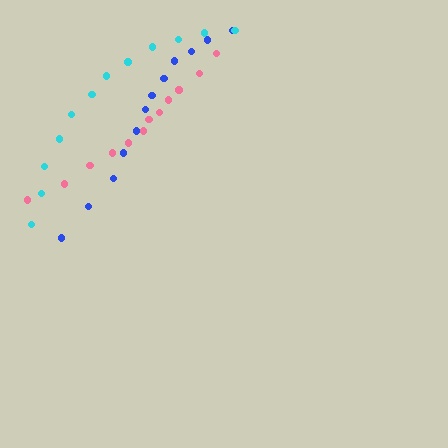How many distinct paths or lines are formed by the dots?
There are 3 distinct paths.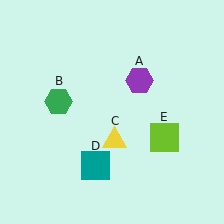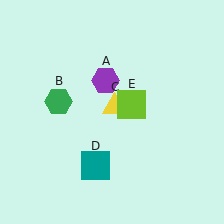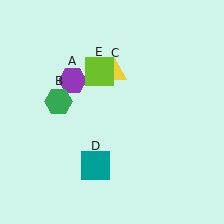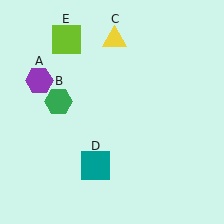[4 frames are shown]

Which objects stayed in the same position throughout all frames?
Green hexagon (object B) and teal square (object D) remained stationary.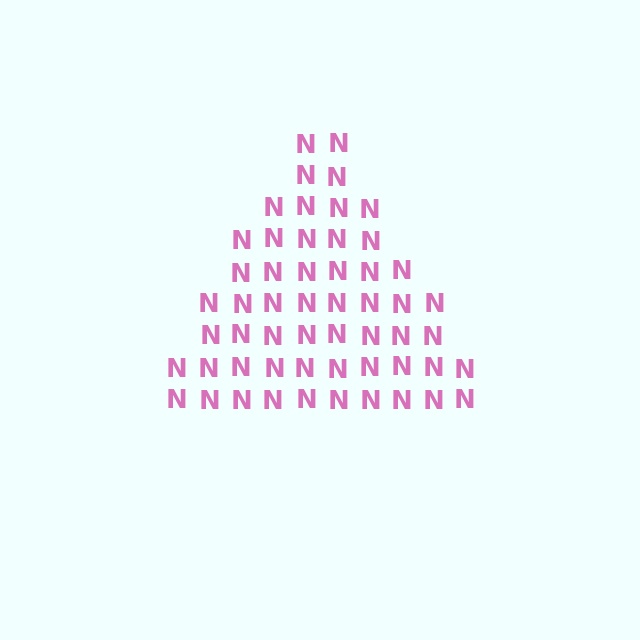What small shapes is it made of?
It is made of small letter N's.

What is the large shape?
The large shape is a triangle.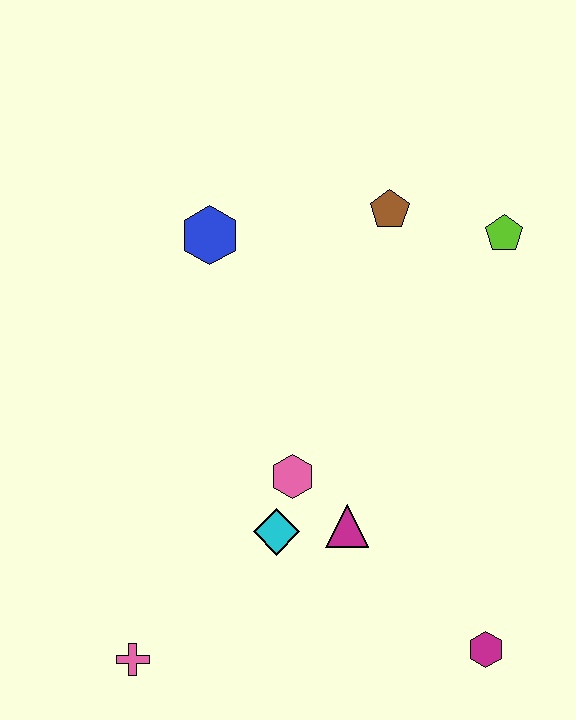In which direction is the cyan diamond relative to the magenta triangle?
The cyan diamond is to the left of the magenta triangle.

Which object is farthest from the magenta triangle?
The lime pentagon is farthest from the magenta triangle.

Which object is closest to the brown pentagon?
The lime pentagon is closest to the brown pentagon.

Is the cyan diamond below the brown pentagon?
Yes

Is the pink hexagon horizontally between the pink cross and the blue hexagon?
No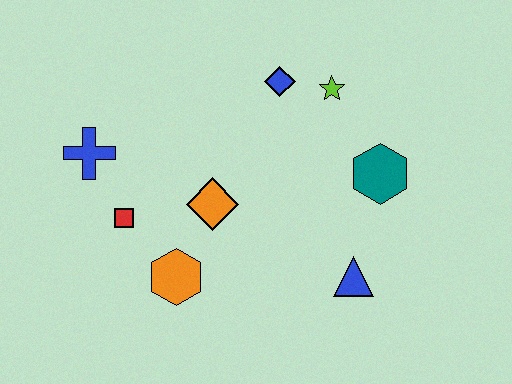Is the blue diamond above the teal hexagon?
Yes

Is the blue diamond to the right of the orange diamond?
Yes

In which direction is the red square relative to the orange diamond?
The red square is to the left of the orange diamond.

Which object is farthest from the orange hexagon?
The lime star is farthest from the orange hexagon.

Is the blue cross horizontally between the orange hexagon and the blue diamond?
No